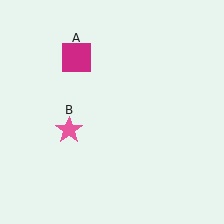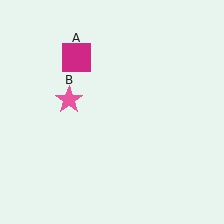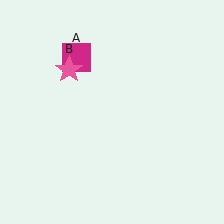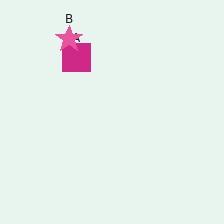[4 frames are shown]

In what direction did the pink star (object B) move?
The pink star (object B) moved up.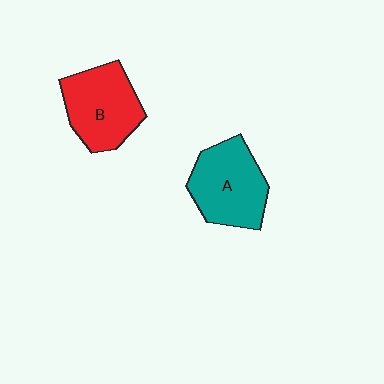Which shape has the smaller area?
Shape B (red).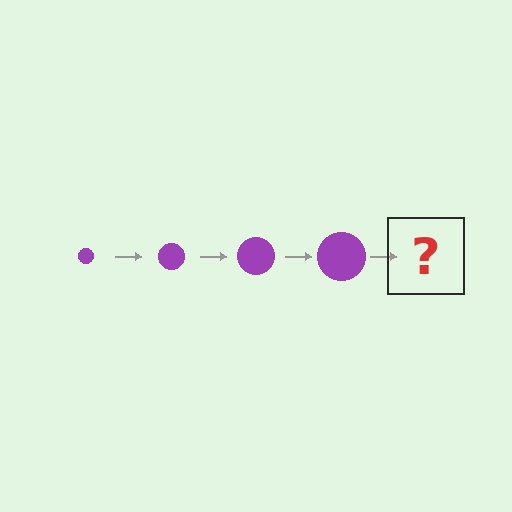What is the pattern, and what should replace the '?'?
The pattern is that the circle gets progressively larger each step. The '?' should be a purple circle, larger than the previous one.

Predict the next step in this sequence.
The next step is a purple circle, larger than the previous one.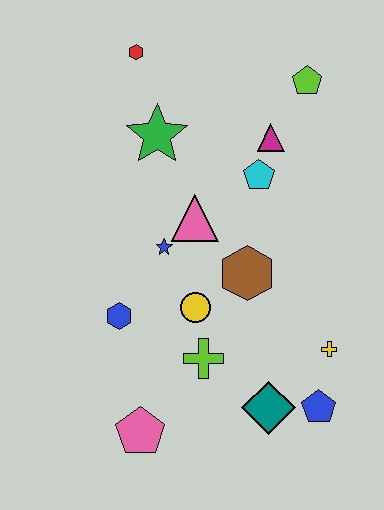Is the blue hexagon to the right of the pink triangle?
No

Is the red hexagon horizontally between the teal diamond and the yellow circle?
No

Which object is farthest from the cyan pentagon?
The pink pentagon is farthest from the cyan pentagon.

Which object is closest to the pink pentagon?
The lime cross is closest to the pink pentagon.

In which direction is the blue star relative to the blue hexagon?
The blue star is above the blue hexagon.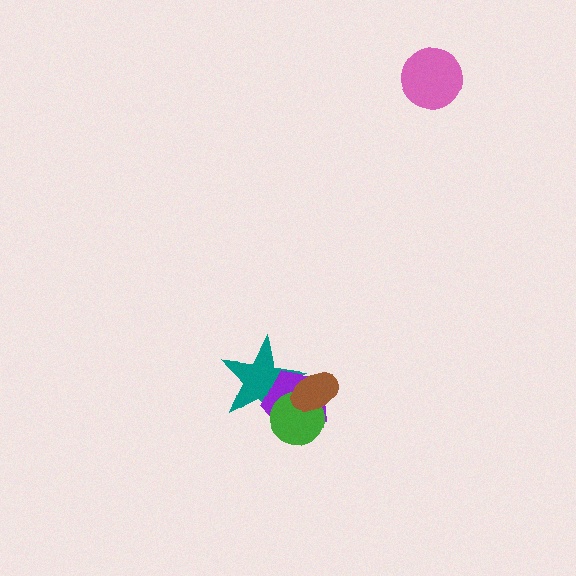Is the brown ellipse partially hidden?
No, no other shape covers it.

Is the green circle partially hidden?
Yes, it is partially covered by another shape.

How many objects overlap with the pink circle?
0 objects overlap with the pink circle.